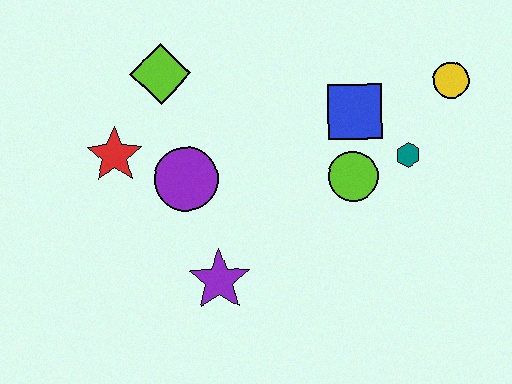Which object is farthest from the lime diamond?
The yellow circle is farthest from the lime diamond.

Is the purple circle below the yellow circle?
Yes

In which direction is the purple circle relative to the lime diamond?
The purple circle is below the lime diamond.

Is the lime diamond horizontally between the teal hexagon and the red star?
Yes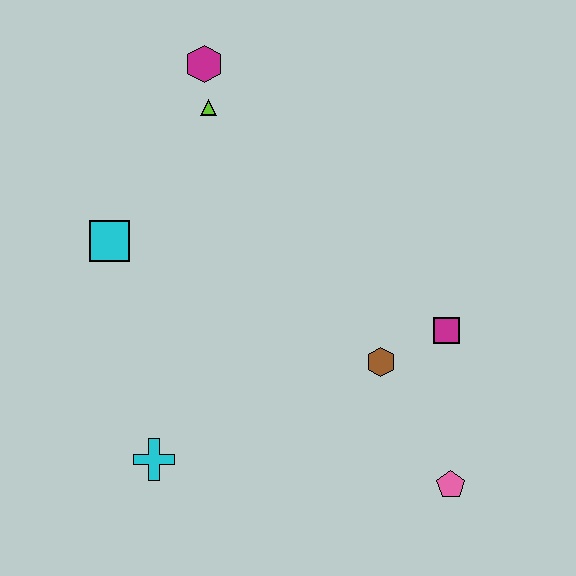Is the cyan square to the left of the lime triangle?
Yes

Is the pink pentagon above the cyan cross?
No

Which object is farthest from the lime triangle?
The pink pentagon is farthest from the lime triangle.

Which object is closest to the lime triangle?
The magenta hexagon is closest to the lime triangle.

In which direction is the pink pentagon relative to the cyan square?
The pink pentagon is to the right of the cyan square.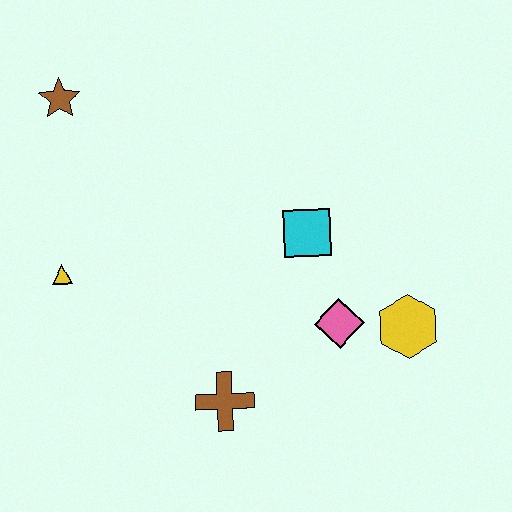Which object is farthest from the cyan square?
The brown star is farthest from the cyan square.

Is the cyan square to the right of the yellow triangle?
Yes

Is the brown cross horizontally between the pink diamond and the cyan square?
No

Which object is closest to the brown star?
The yellow triangle is closest to the brown star.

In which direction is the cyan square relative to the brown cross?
The cyan square is above the brown cross.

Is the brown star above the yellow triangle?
Yes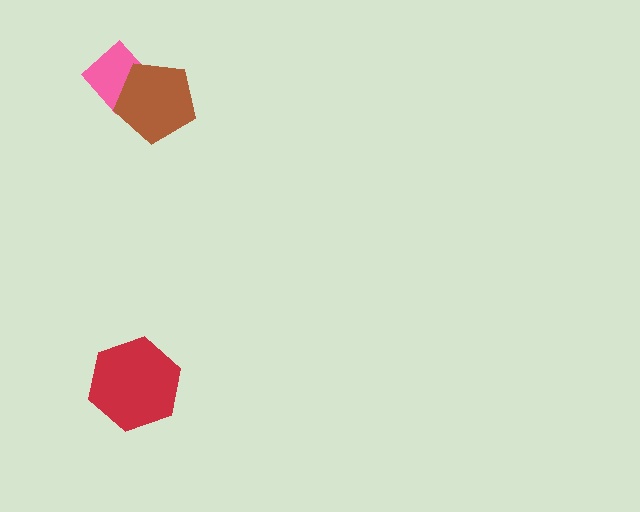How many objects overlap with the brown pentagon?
1 object overlaps with the brown pentagon.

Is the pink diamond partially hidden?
Yes, it is partially covered by another shape.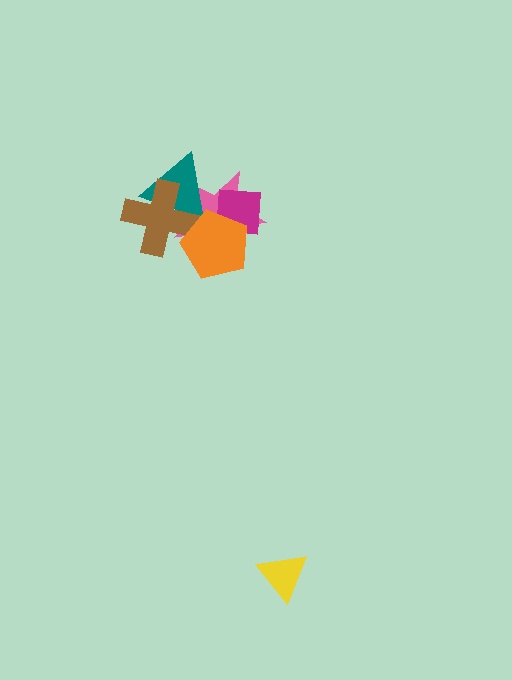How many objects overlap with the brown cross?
3 objects overlap with the brown cross.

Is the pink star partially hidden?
Yes, it is partially covered by another shape.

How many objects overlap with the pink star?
4 objects overlap with the pink star.